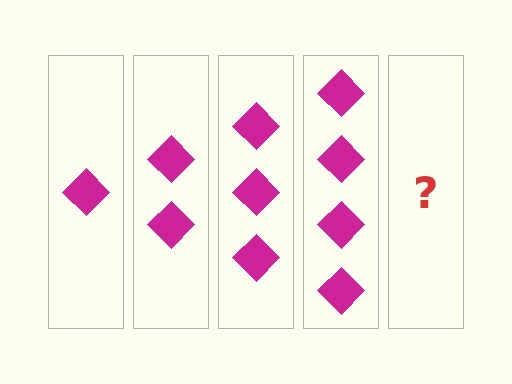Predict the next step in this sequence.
The next step is 5 diamonds.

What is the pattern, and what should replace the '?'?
The pattern is that each step adds one more diamond. The '?' should be 5 diamonds.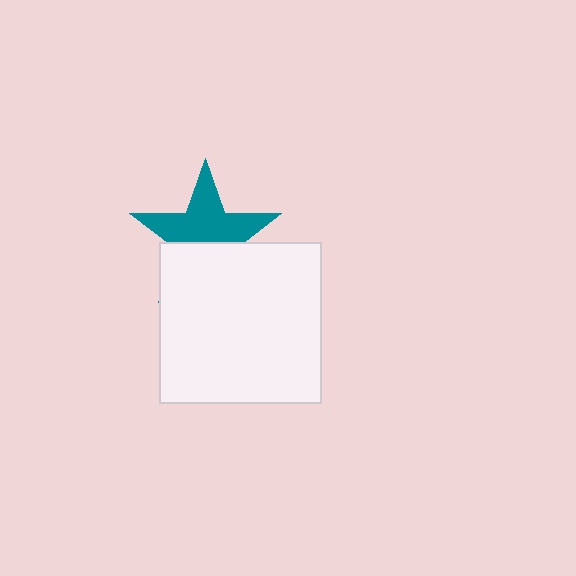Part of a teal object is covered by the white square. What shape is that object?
It is a star.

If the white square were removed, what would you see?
You would see the complete teal star.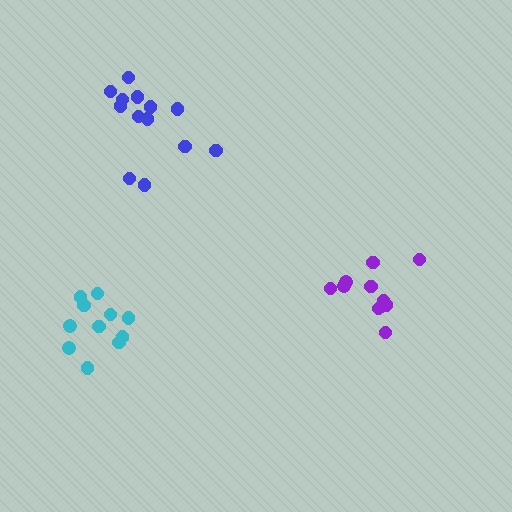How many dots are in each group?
Group 1: 13 dots, Group 2: 11 dots, Group 3: 11 dots (35 total).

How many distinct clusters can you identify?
There are 3 distinct clusters.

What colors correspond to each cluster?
The clusters are colored: blue, cyan, purple.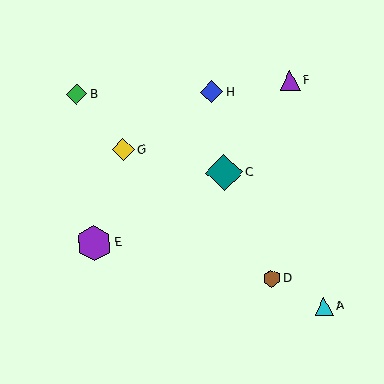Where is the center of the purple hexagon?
The center of the purple hexagon is at (94, 243).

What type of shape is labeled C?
Shape C is a teal diamond.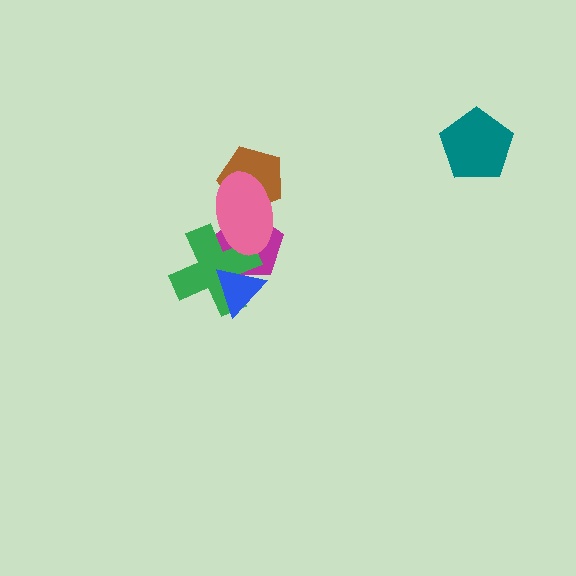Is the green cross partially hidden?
Yes, it is partially covered by another shape.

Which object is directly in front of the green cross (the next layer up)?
The pink ellipse is directly in front of the green cross.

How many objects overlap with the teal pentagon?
0 objects overlap with the teal pentagon.